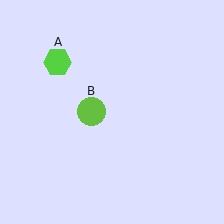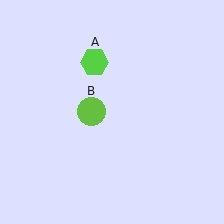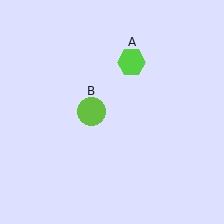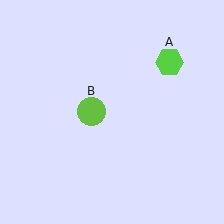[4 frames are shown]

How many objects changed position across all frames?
1 object changed position: lime hexagon (object A).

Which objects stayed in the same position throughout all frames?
Lime circle (object B) remained stationary.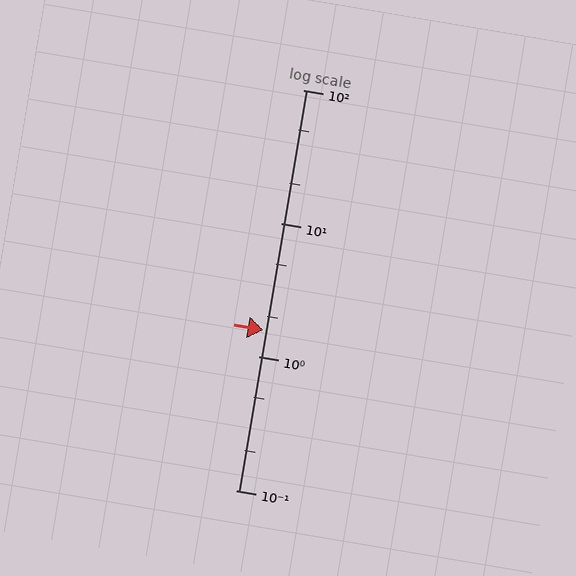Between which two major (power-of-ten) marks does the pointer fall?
The pointer is between 1 and 10.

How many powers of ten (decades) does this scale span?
The scale spans 3 decades, from 0.1 to 100.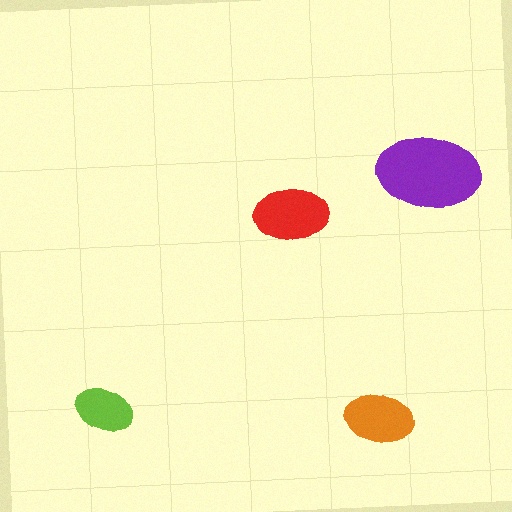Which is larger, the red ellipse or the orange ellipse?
The red one.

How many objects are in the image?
There are 4 objects in the image.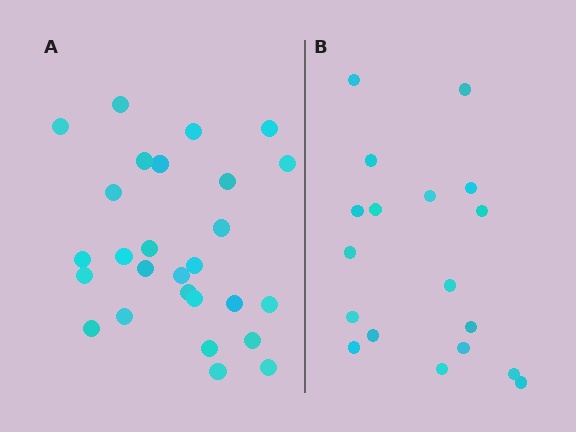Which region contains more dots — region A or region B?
Region A (the left region) has more dots.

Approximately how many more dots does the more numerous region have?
Region A has roughly 8 or so more dots than region B.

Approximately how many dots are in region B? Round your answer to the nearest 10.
About 20 dots. (The exact count is 18, which rounds to 20.)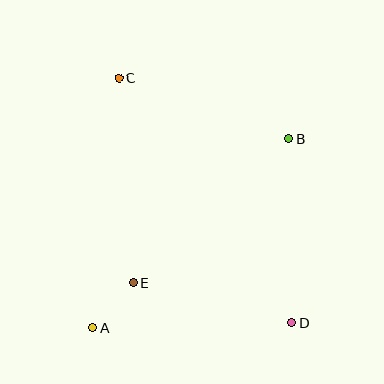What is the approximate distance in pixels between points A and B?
The distance between A and B is approximately 272 pixels.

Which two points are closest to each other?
Points A and E are closest to each other.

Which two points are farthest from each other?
Points C and D are farthest from each other.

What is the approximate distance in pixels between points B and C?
The distance between B and C is approximately 180 pixels.